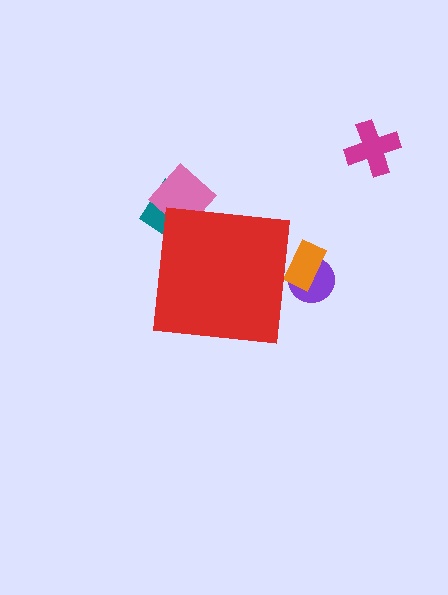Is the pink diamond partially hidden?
Yes, the pink diamond is partially hidden behind the red square.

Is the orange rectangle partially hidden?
Yes, the orange rectangle is partially hidden behind the red square.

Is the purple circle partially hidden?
Yes, the purple circle is partially hidden behind the red square.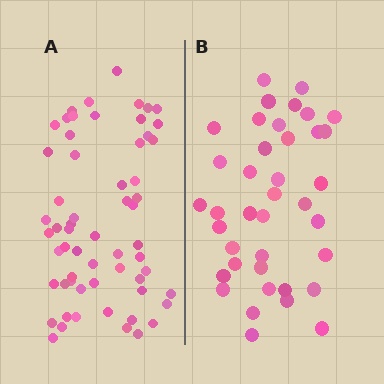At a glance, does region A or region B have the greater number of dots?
Region A (the left region) has more dots.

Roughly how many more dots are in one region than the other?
Region A has approximately 20 more dots than region B.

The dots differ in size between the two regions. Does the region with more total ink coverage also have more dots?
No. Region B has more total ink coverage because its dots are larger, but region A actually contains more individual dots. Total area can be misleading — the number of items is what matters here.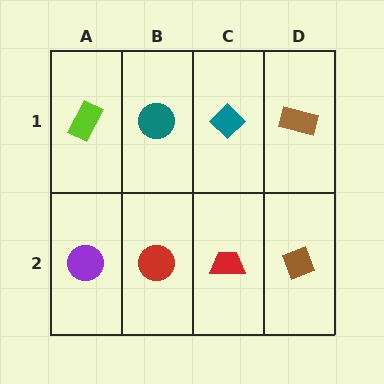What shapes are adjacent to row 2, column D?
A brown rectangle (row 1, column D), a red trapezoid (row 2, column C).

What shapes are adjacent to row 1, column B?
A red circle (row 2, column B), a lime rectangle (row 1, column A), a teal diamond (row 1, column C).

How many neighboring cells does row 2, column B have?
3.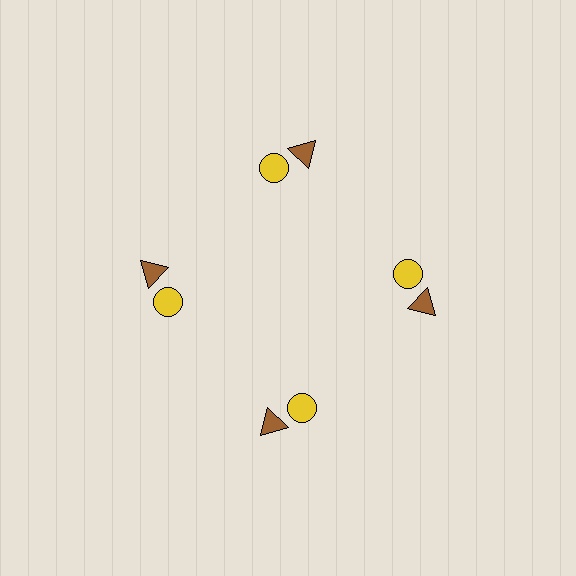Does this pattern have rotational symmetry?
Yes, this pattern has 4-fold rotational symmetry. It looks the same after rotating 90 degrees around the center.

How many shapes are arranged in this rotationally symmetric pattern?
There are 8 shapes, arranged in 4 groups of 2.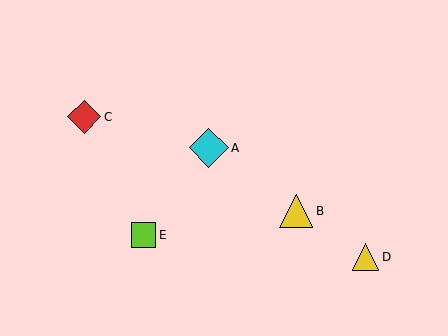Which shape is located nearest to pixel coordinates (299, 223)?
The yellow triangle (labeled B) at (296, 211) is nearest to that location.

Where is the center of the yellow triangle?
The center of the yellow triangle is at (365, 257).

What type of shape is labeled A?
Shape A is a cyan diamond.